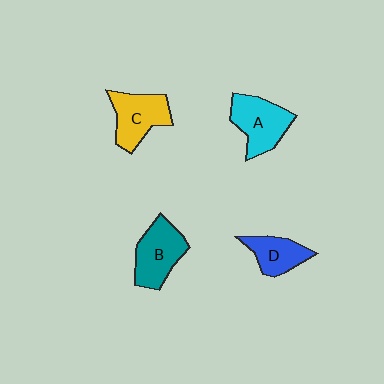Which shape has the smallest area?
Shape D (blue).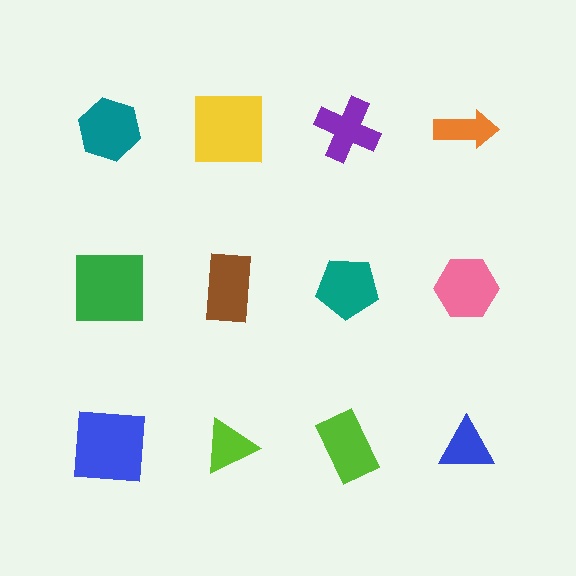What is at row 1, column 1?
A teal hexagon.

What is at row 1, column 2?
A yellow square.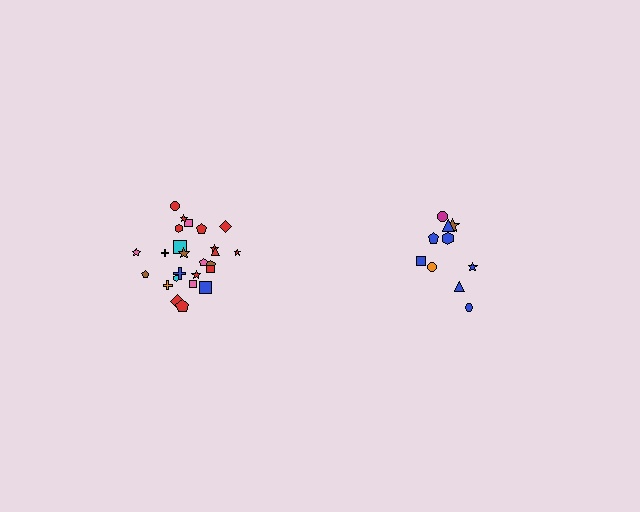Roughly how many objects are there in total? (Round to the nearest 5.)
Roughly 35 objects in total.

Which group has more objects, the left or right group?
The left group.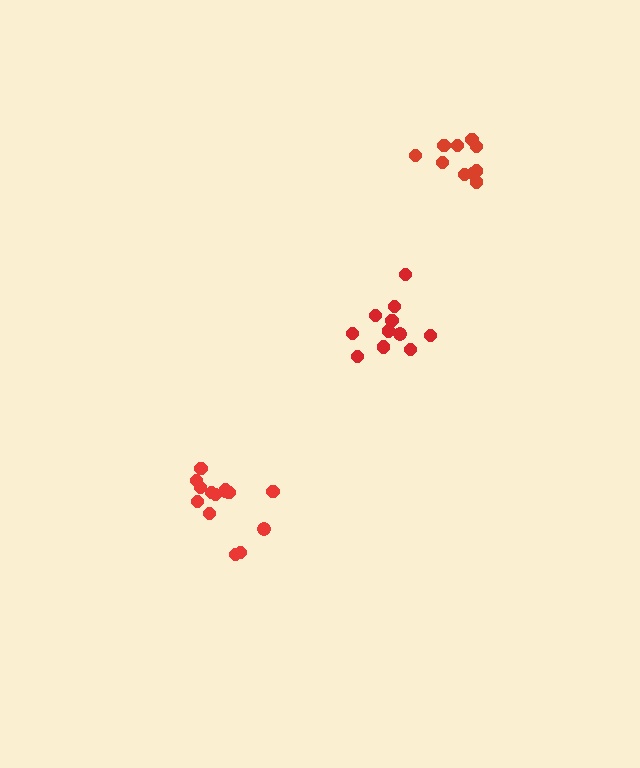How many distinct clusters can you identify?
There are 3 distinct clusters.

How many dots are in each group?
Group 1: 14 dots, Group 2: 10 dots, Group 3: 11 dots (35 total).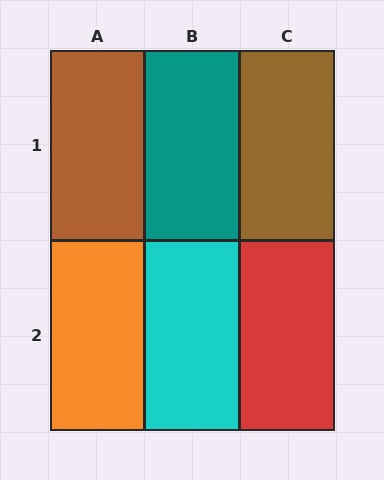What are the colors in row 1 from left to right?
Brown, teal, brown.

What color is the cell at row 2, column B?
Cyan.